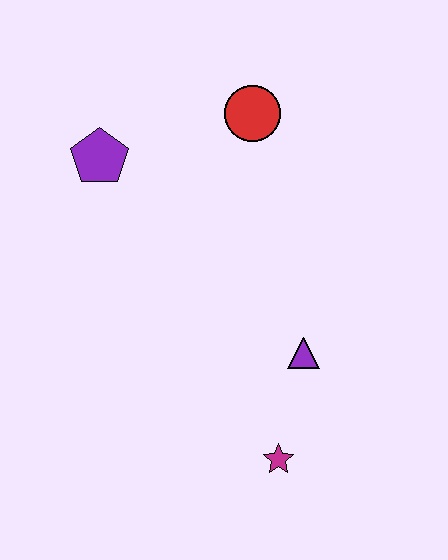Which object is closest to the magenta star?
The purple triangle is closest to the magenta star.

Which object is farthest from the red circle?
The magenta star is farthest from the red circle.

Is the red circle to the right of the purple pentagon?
Yes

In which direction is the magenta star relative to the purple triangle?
The magenta star is below the purple triangle.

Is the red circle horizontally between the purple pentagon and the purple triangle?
Yes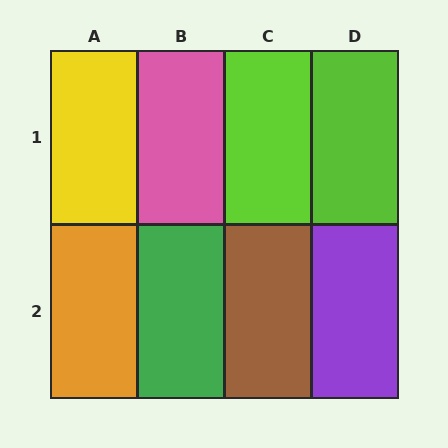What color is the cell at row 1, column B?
Pink.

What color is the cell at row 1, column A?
Yellow.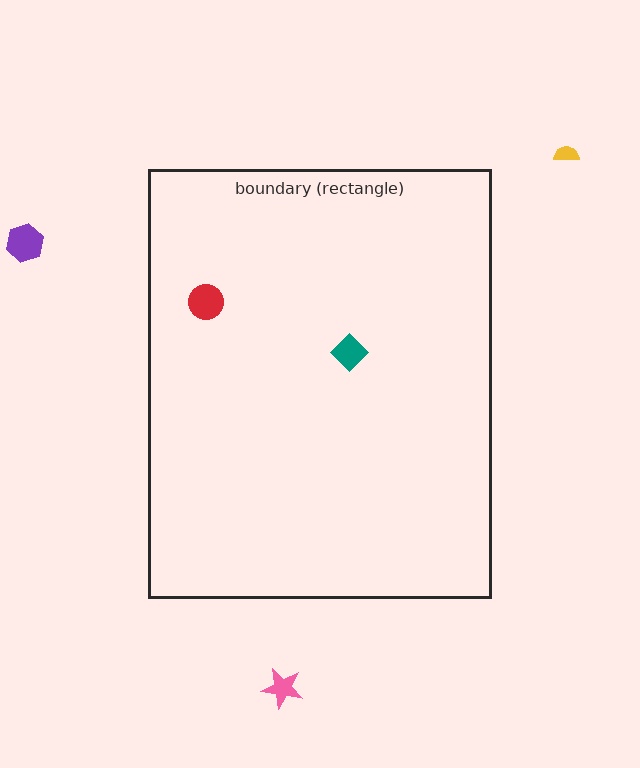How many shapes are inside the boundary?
2 inside, 3 outside.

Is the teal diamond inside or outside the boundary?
Inside.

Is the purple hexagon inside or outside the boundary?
Outside.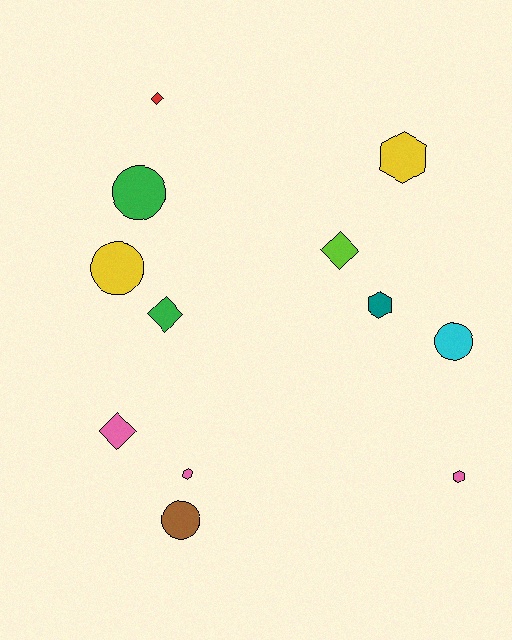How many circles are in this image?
There are 4 circles.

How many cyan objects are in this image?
There is 1 cyan object.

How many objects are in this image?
There are 12 objects.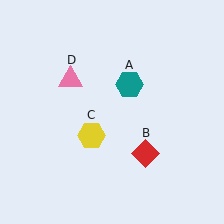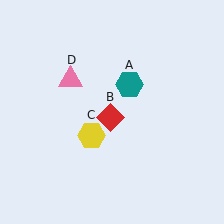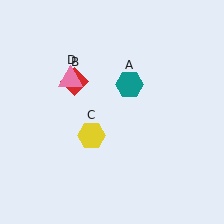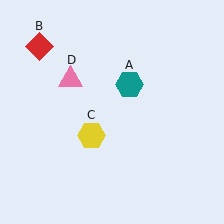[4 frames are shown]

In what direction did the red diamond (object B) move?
The red diamond (object B) moved up and to the left.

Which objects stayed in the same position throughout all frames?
Teal hexagon (object A) and yellow hexagon (object C) and pink triangle (object D) remained stationary.